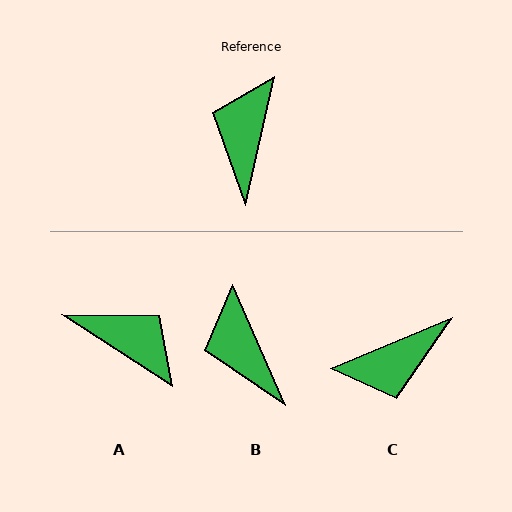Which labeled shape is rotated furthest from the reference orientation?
C, about 125 degrees away.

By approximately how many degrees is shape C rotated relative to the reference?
Approximately 125 degrees counter-clockwise.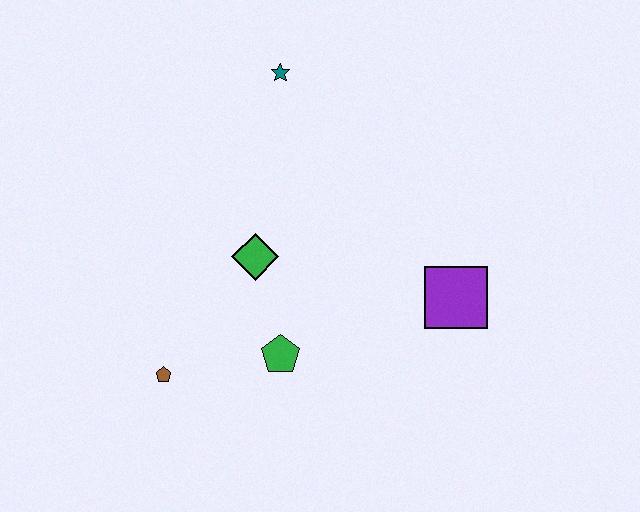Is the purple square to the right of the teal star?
Yes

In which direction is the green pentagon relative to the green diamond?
The green pentagon is below the green diamond.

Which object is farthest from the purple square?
The brown pentagon is farthest from the purple square.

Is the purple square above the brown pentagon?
Yes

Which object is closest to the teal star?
The green diamond is closest to the teal star.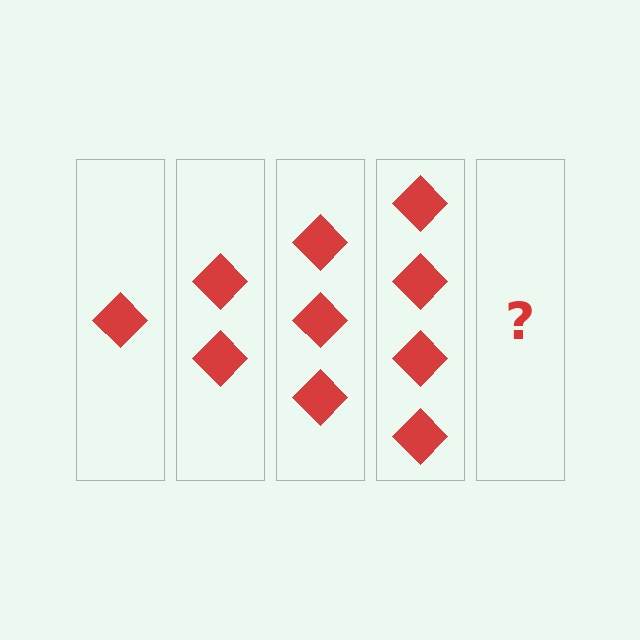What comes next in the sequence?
The next element should be 5 diamonds.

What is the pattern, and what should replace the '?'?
The pattern is that each step adds one more diamond. The '?' should be 5 diamonds.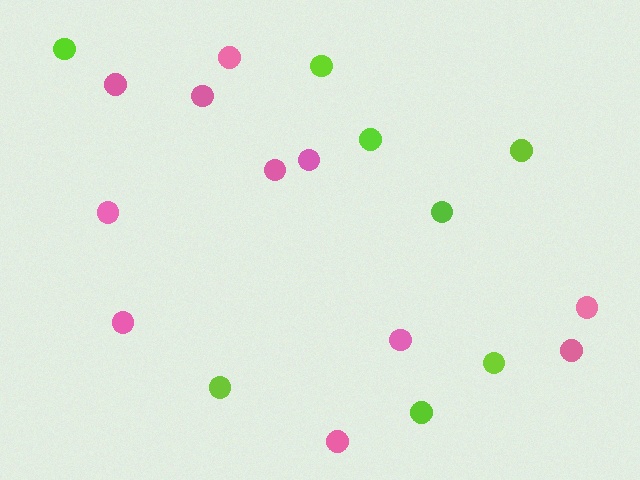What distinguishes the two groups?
There are 2 groups: one group of pink circles (11) and one group of lime circles (8).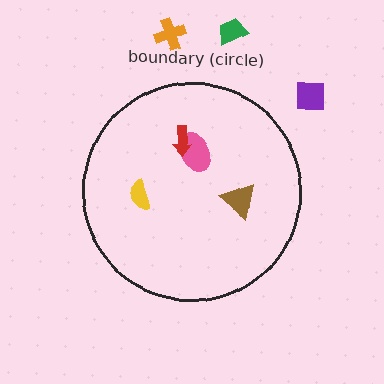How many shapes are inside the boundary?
4 inside, 3 outside.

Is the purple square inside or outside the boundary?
Outside.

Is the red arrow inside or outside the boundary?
Inside.